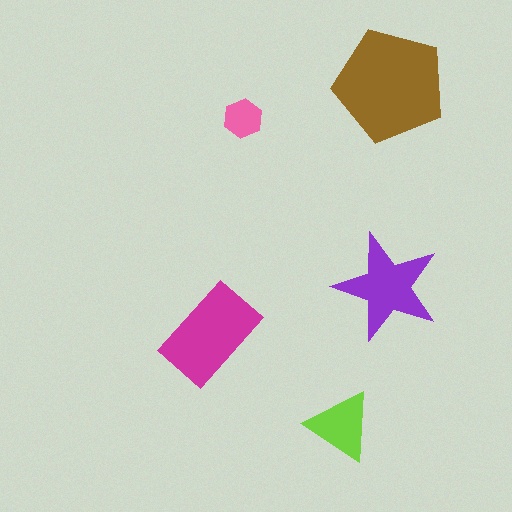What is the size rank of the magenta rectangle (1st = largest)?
2nd.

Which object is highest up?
The brown pentagon is topmost.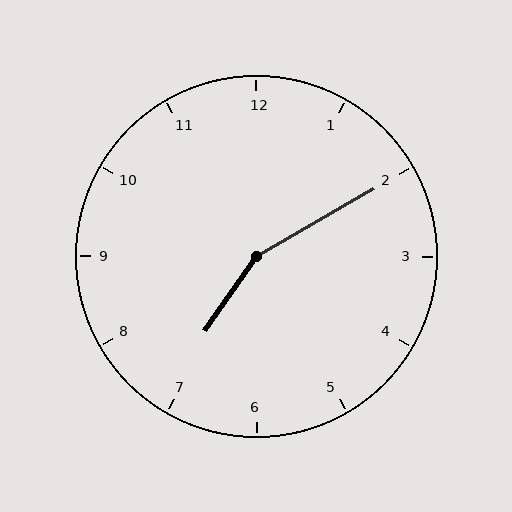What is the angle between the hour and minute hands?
Approximately 155 degrees.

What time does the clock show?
7:10.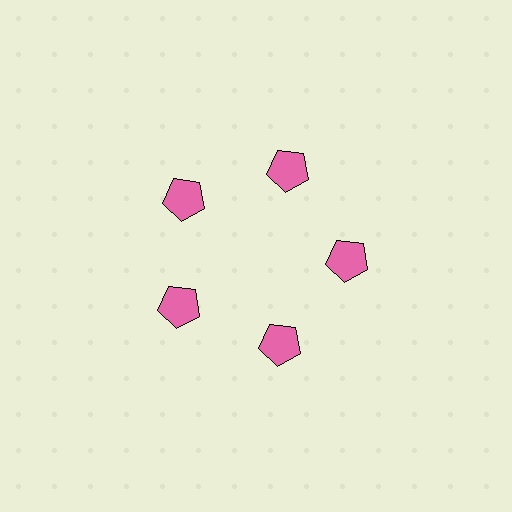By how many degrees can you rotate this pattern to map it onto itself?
The pattern maps onto itself every 72 degrees of rotation.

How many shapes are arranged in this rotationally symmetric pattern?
There are 5 shapes, arranged in 5 groups of 1.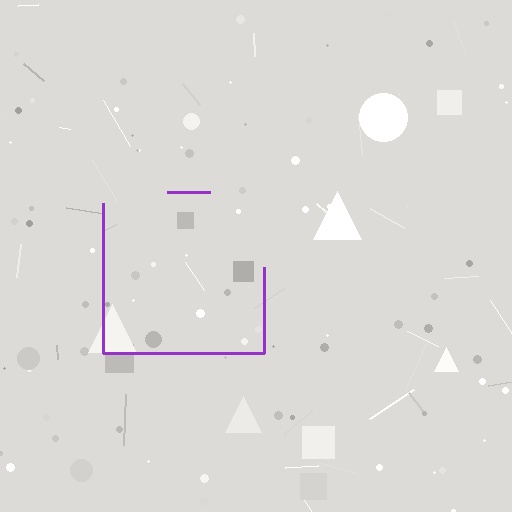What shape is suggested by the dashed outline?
The dashed outline suggests a square.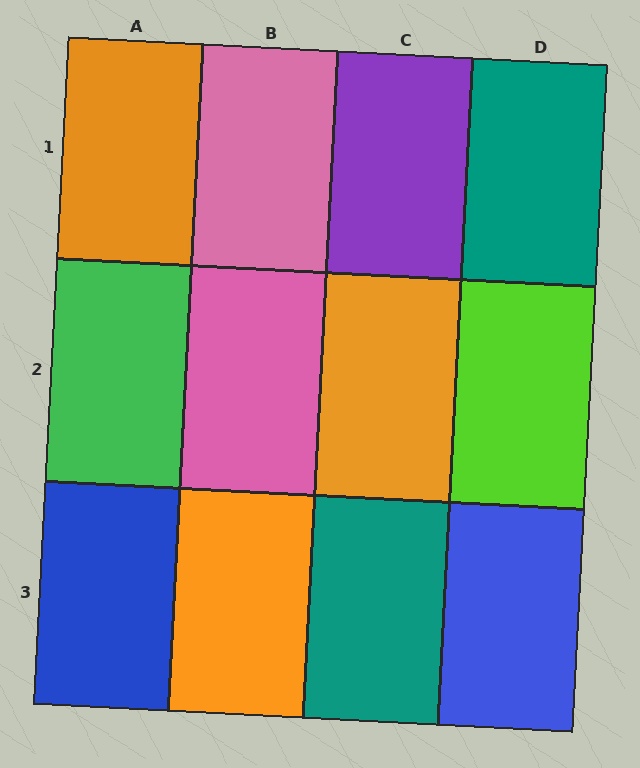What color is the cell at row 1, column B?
Pink.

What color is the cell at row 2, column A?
Green.